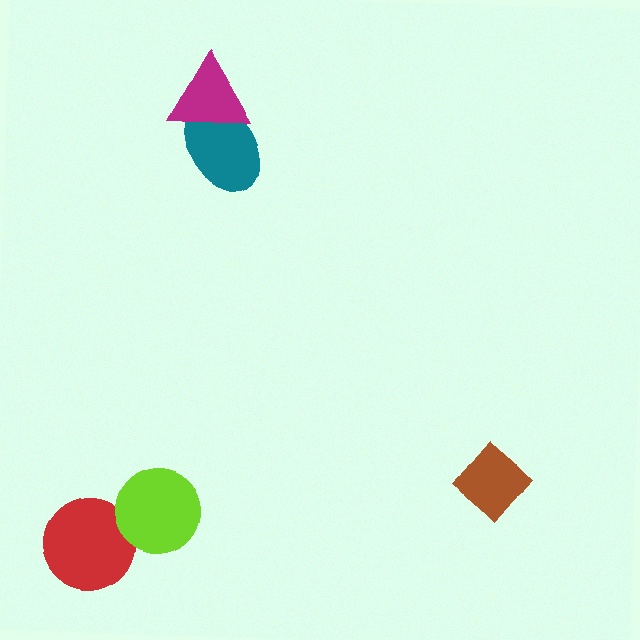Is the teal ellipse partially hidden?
Yes, it is partially covered by another shape.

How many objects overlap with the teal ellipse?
1 object overlaps with the teal ellipse.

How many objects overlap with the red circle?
1 object overlaps with the red circle.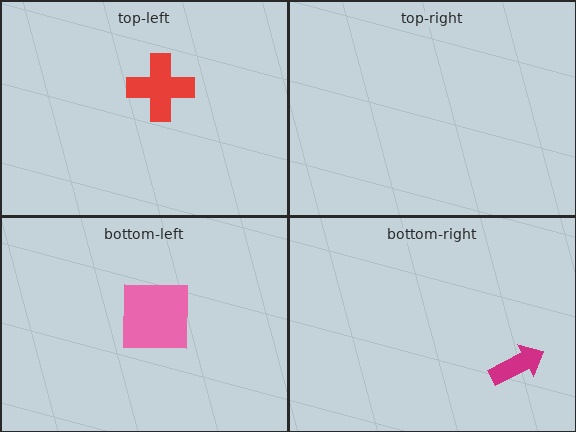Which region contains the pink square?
The bottom-left region.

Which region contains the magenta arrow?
The bottom-right region.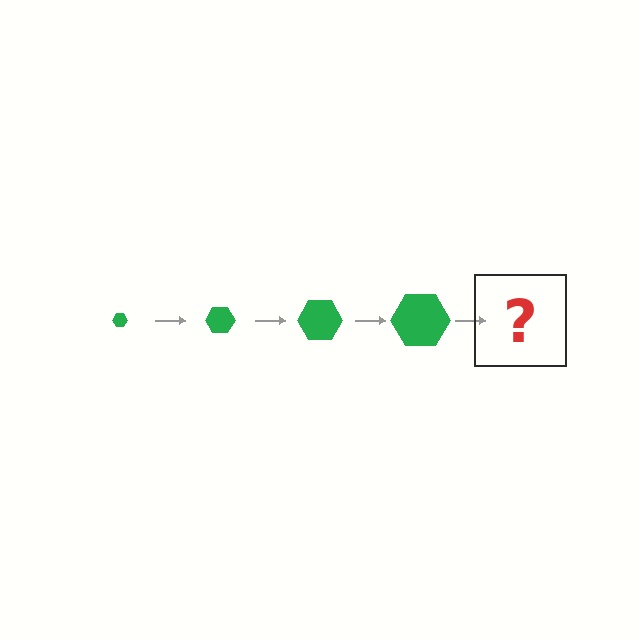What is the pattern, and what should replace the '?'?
The pattern is that the hexagon gets progressively larger each step. The '?' should be a green hexagon, larger than the previous one.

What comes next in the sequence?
The next element should be a green hexagon, larger than the previous one.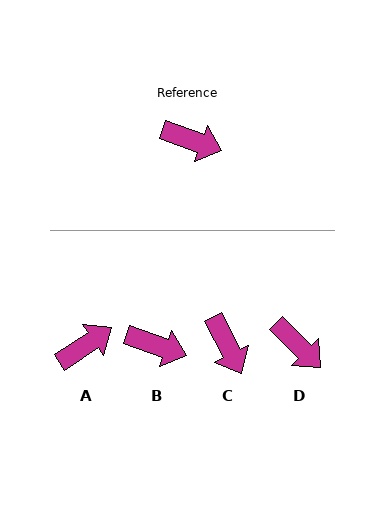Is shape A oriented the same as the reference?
No, it is off by about 53 degrees.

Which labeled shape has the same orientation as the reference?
B.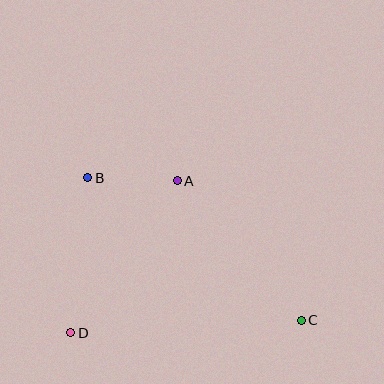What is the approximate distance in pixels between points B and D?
The distance between B and D is approximately 156 pixels.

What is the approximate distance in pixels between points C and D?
The distance between C and D is approximately 231 pixels.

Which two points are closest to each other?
Points A and B are closest to each other.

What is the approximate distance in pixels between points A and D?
The distance between A and D is approximately 186 pixels.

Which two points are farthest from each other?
Points B and C are farthest from each other.